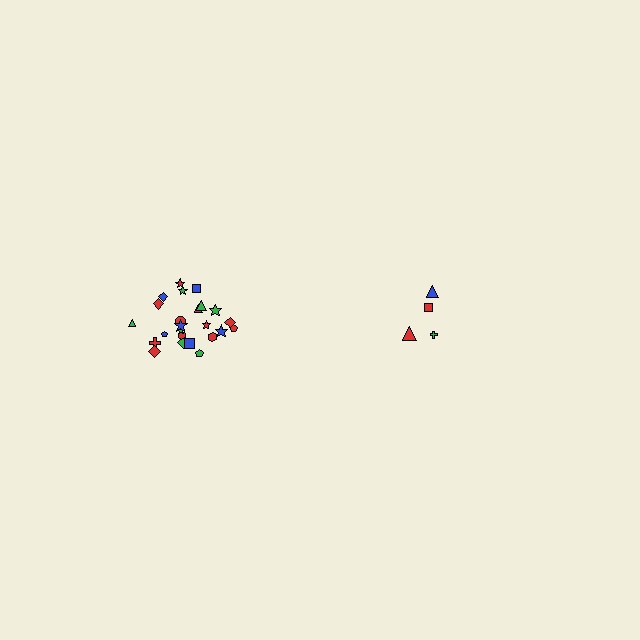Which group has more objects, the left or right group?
The left group.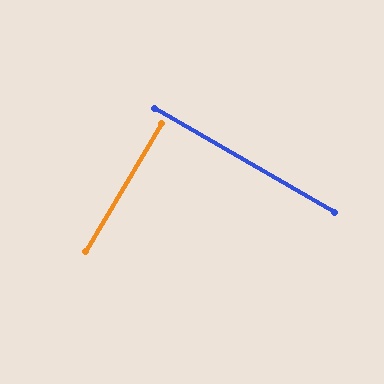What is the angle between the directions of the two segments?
Approximately 89 degrees.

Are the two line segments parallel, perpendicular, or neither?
Perpendicular — they meet at approximately 89°.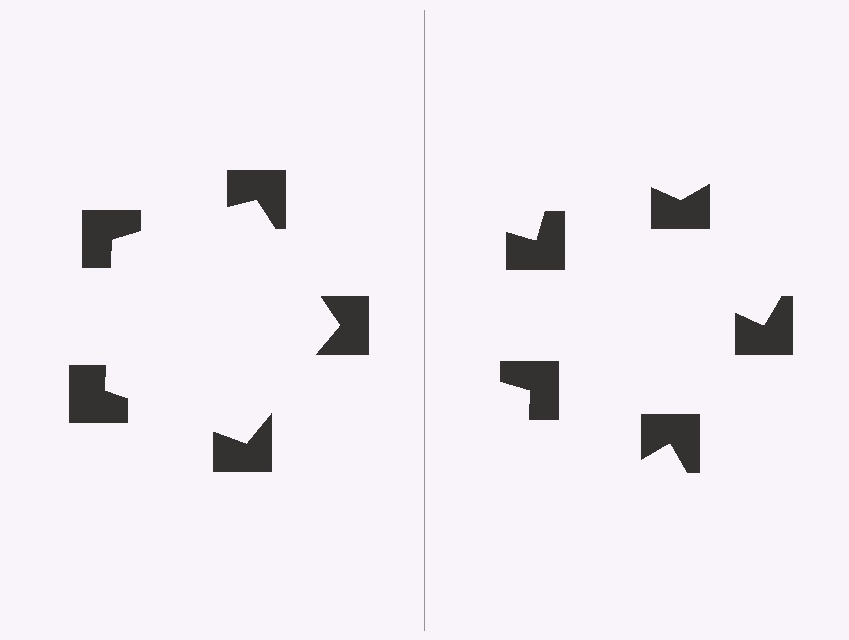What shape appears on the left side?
An illusory pentagon.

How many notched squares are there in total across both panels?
10 — 5 on each side.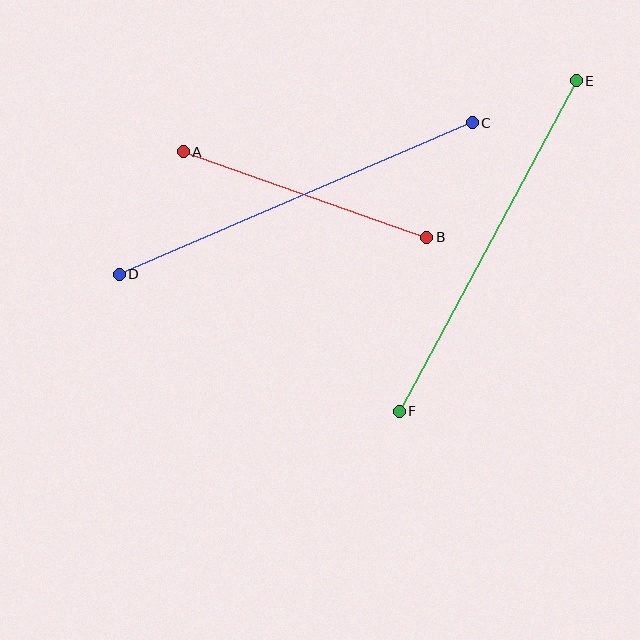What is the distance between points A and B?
The distance is approximately 258 pixels.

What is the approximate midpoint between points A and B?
The midpoint is at approximately (305, 195) pixels.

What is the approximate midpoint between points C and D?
The midpoint is at approximately (296, 198) pixels.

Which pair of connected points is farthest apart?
Points C and D are farthest apart.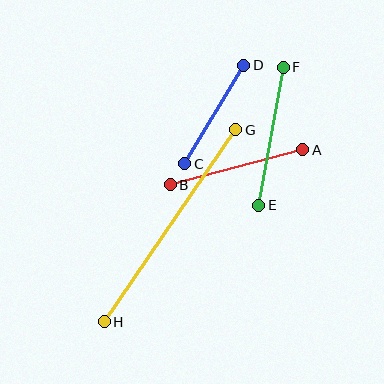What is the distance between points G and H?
The distance is approximately 232 pixels.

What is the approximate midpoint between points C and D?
The midpoint is at approximately (214, 114) pixels.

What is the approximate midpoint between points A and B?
The midpoint is at approximately (236, 167) pixels.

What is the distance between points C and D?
The distance is approximately 115 pixels.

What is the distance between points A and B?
The distance is approximately 137 pixels.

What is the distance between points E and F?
The distance is approximately 140 pixels.